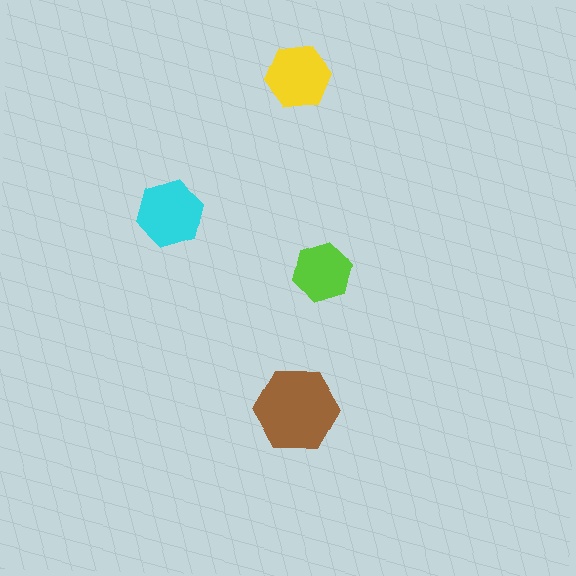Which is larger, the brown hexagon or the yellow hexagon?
The brown one.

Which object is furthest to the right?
The lime hexagon is rightmost.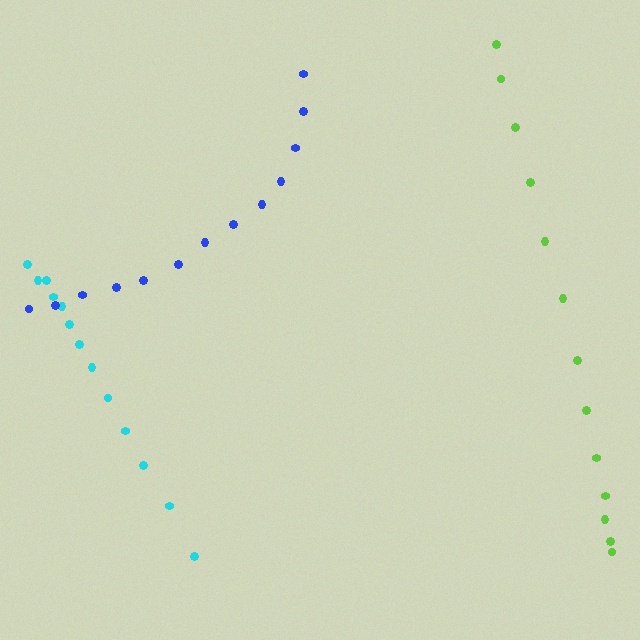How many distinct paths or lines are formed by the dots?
There are 3 distinct paths.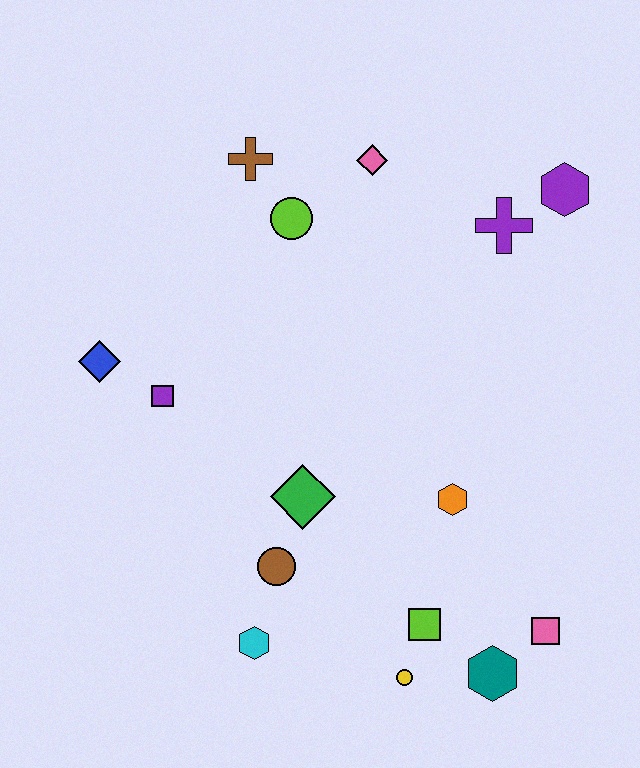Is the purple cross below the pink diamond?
Yes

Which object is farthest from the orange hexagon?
The brown cross is farthest from the orange hexagon.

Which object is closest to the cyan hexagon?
The brown circle is closest to the cyan hexagon.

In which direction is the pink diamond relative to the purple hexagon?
The pink diamond is to the left of the purple hexagon.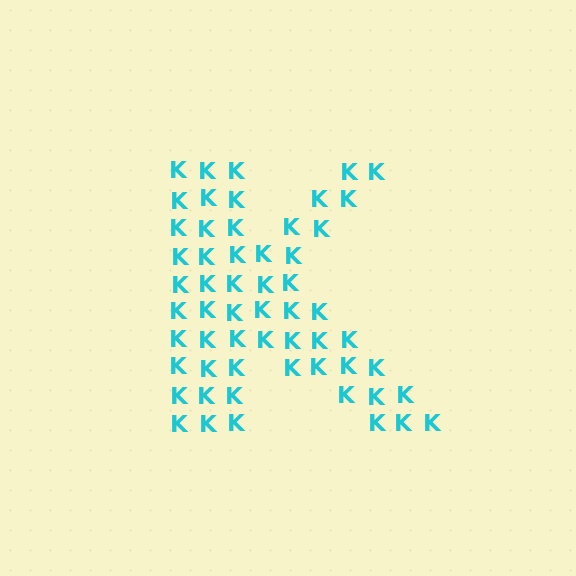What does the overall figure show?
The overall figure shows the letter K.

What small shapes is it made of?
It is made of small letter K's.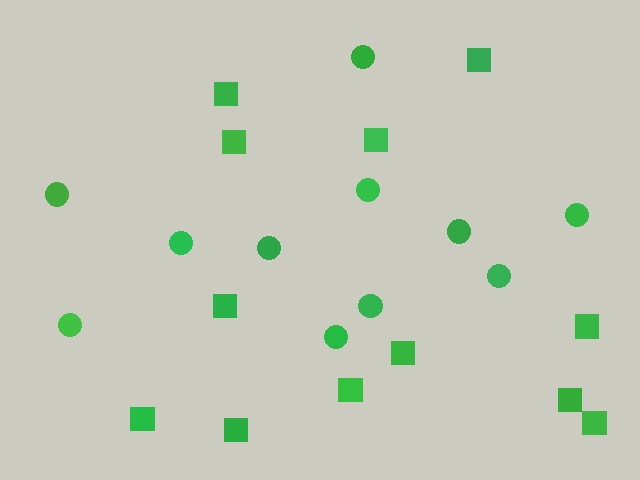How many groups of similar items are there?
There are 2 groups: one group of circles (11) and one group of squares (12).